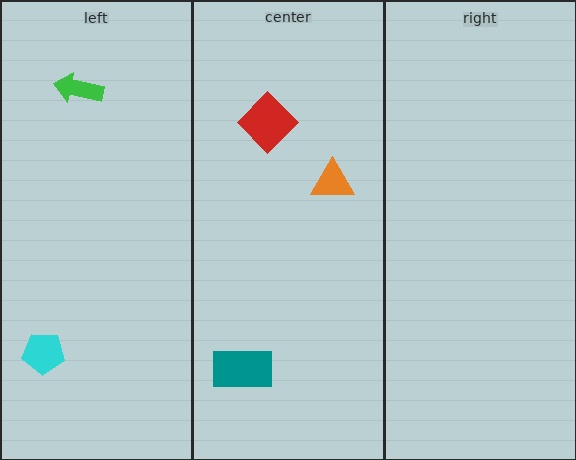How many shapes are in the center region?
3.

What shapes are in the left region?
The cyan pentagon, the green arrow.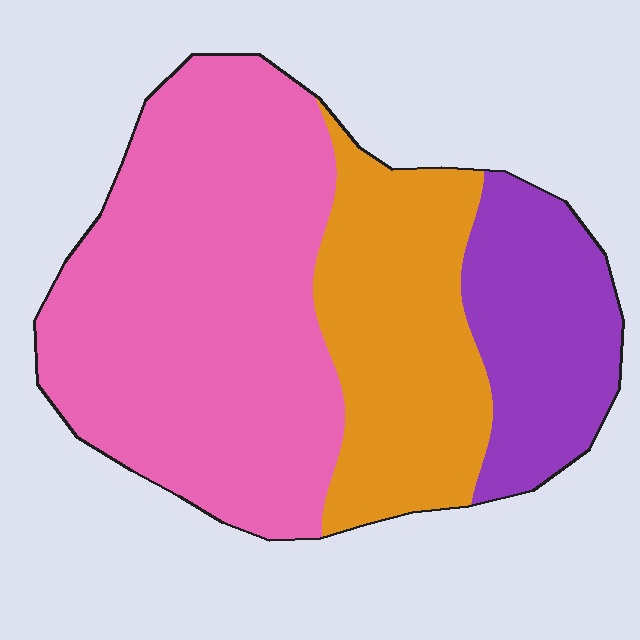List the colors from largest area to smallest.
From largest to smallest: pink, orange, purple.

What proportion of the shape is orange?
Orange covers about 25% of the shape.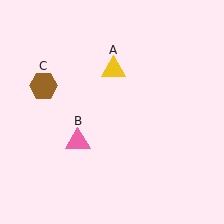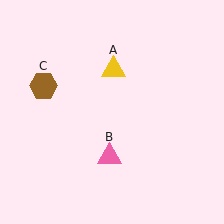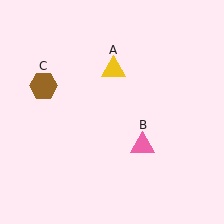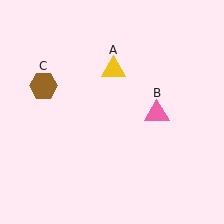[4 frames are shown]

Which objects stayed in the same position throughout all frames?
Yellow triangle (object A) and brown hexagon (object C) remained stationary.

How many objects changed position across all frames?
1 object changed position: pink triangle (object B).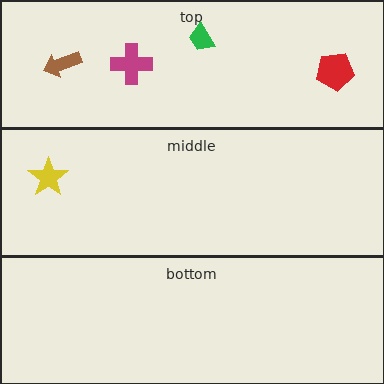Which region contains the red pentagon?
The top region.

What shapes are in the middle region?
The yellow star.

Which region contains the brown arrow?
The top region.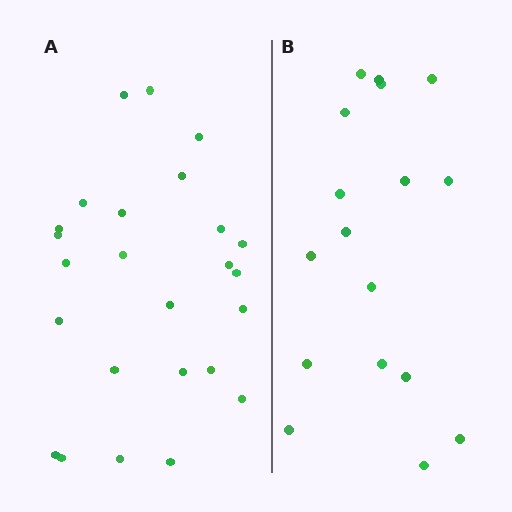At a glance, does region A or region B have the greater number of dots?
Region A (the left region) has more dots.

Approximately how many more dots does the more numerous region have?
Region A has roughly 8 or so more dots than region B.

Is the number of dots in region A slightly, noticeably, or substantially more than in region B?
Region A has substantially more. The ratio is roughly 1.5 to 1.